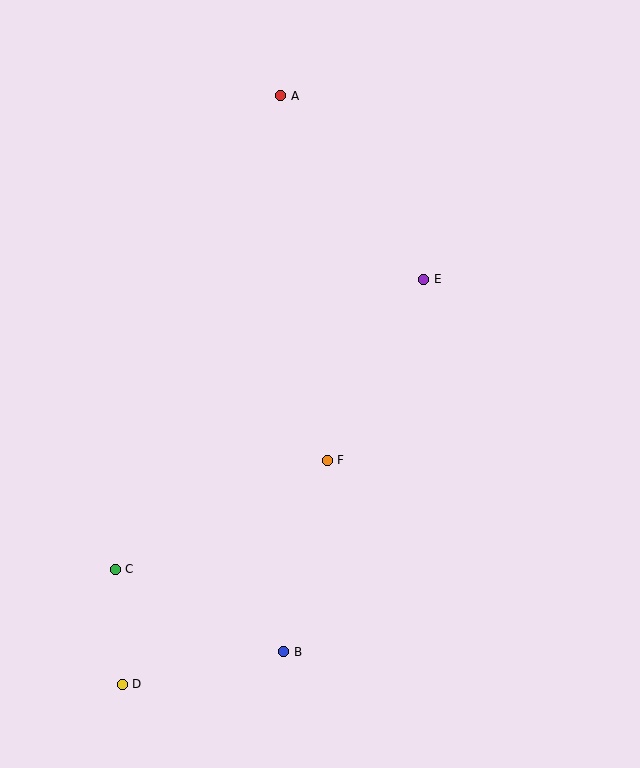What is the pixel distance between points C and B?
The distance between C and B is 188 pixels.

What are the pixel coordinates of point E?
Point E is at (424, 280).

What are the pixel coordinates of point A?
Point A is at (281, 96).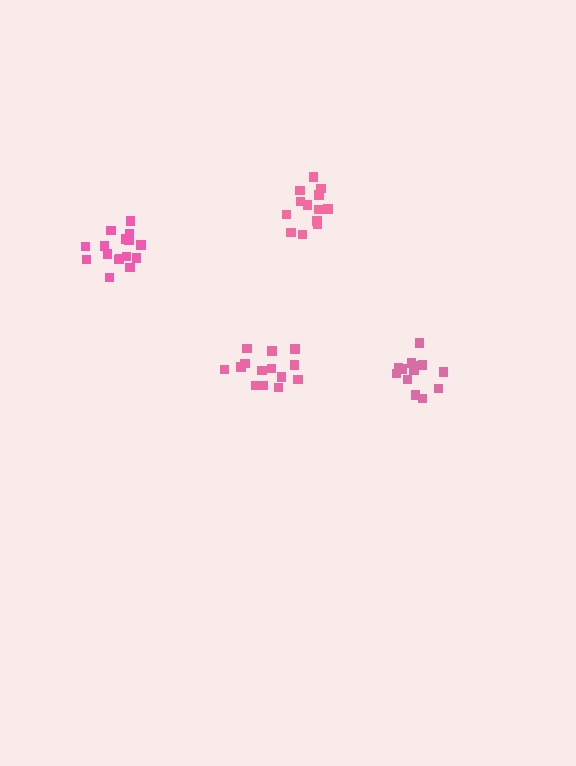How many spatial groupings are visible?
There are 4 spatial groupings.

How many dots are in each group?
Group 1: 14 dots, Group 2: 14 dots, Group 3: 16 dots, Group 4: 13 dots (57 total).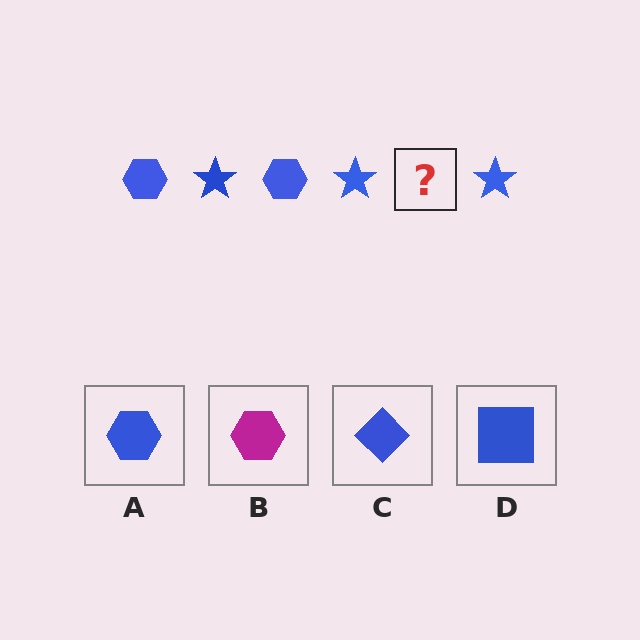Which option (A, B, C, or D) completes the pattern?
A.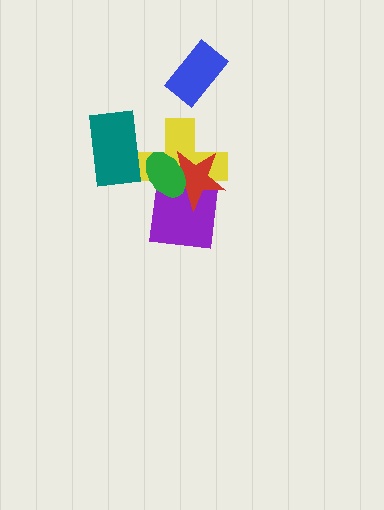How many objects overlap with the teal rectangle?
1 object overlaps with the teal rectangle.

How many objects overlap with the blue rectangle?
0 objects overlap with the blue rectangle.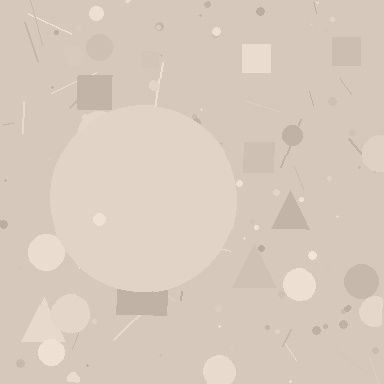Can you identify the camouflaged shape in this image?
The camouflaged shape is a circle.